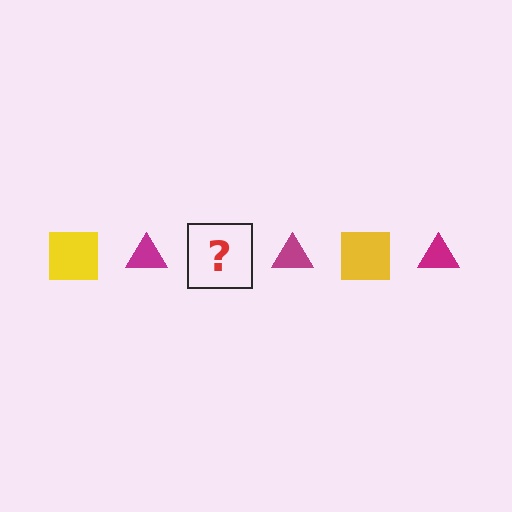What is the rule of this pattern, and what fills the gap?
The rule is that the pattern alternates between yellow square and magenta triangle. The gap should be filled with a yellow square.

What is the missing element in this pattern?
The missing element is a yellow square.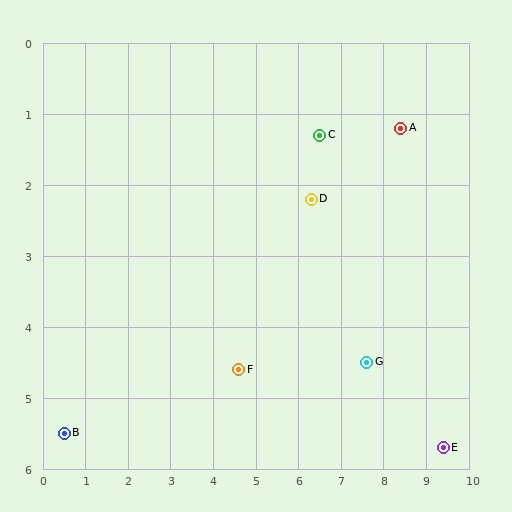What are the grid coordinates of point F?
Point F is at approximately (4.6, 4.6).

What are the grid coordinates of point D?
Point D is at approximately (6.3, 2.2).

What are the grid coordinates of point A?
Point A is at approximately (8.4, 1.2).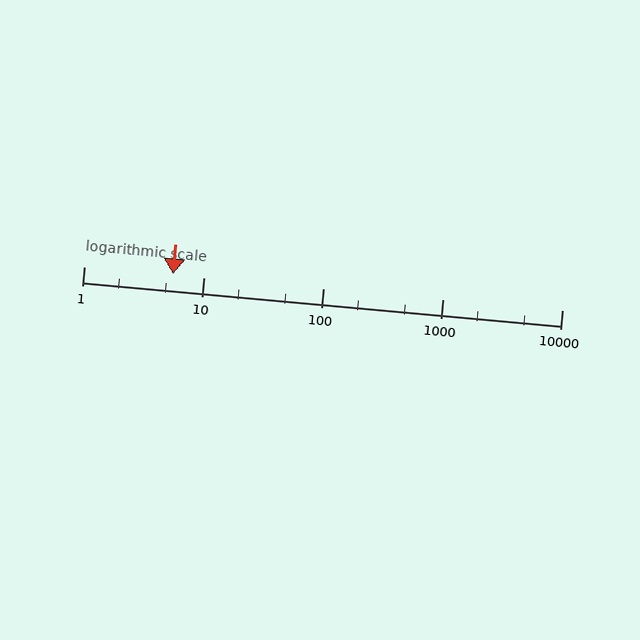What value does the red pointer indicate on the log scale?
The pointer indicates approximately 5.6.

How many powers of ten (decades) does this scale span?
The scale spans 4 decades, from 1 to 10000.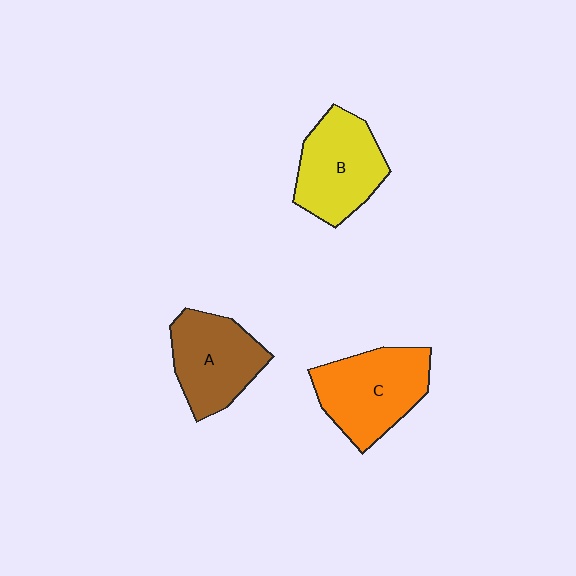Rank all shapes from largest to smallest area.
From largest to smallest: C (orange), B (yellow), A (brown).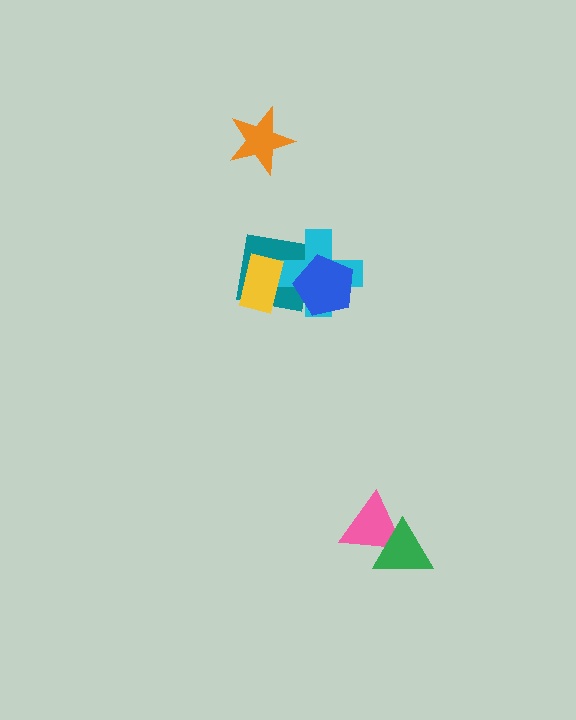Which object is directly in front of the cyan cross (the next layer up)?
The blue pentagon is directly in front of the cyan cross.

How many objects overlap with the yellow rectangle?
2 objects overlap with the yellow rectangle.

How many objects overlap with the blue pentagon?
2 objects overlap with the blue pentagon.